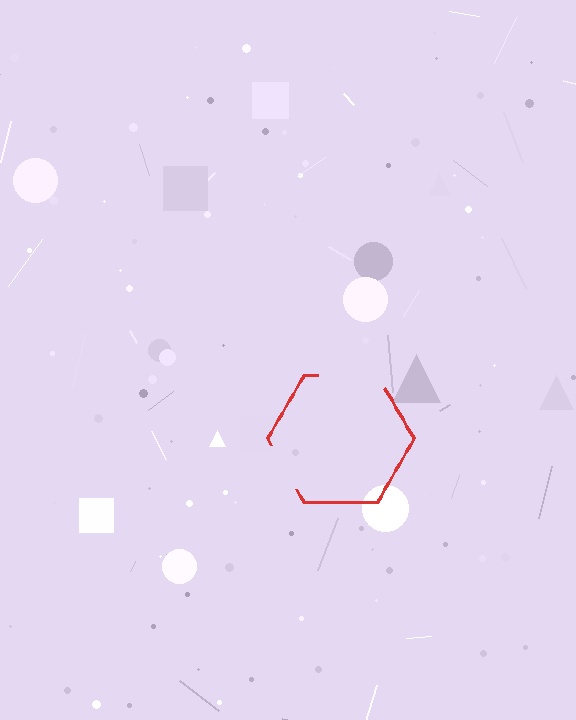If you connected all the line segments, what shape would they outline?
They would outline a hexagon.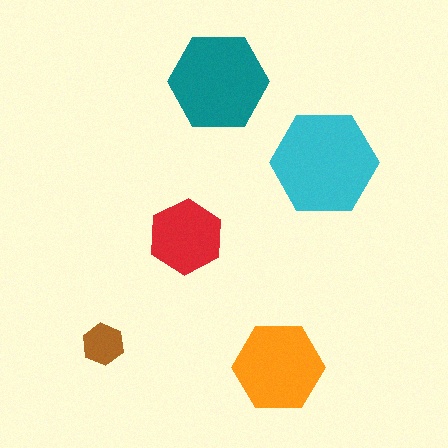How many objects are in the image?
There are 5 objects in the image.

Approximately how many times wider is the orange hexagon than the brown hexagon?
About 2 times wider.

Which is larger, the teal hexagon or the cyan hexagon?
The cyan one.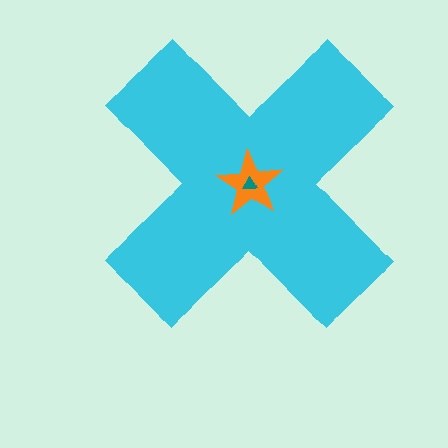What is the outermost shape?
The cyan cross.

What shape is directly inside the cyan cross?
The orange star.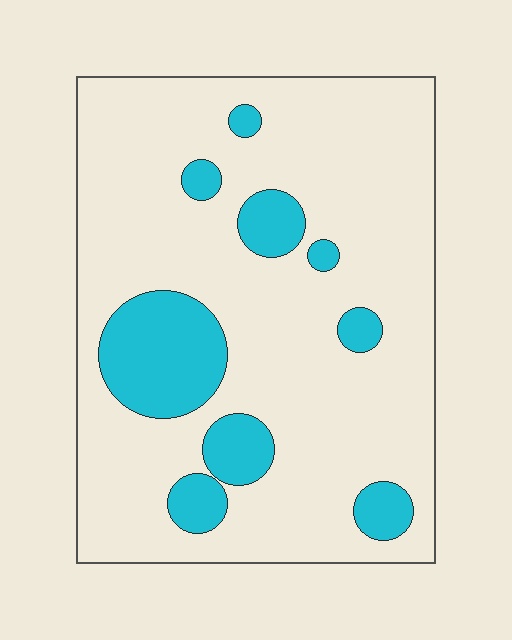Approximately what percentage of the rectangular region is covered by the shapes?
Approximately 20%.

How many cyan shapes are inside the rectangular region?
9.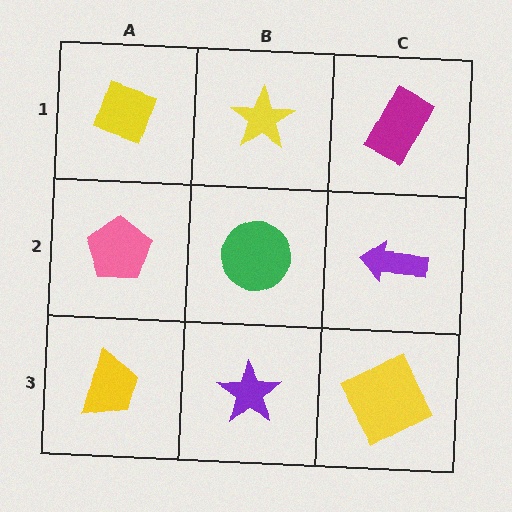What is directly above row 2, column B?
A yellow star.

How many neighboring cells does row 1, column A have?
2.